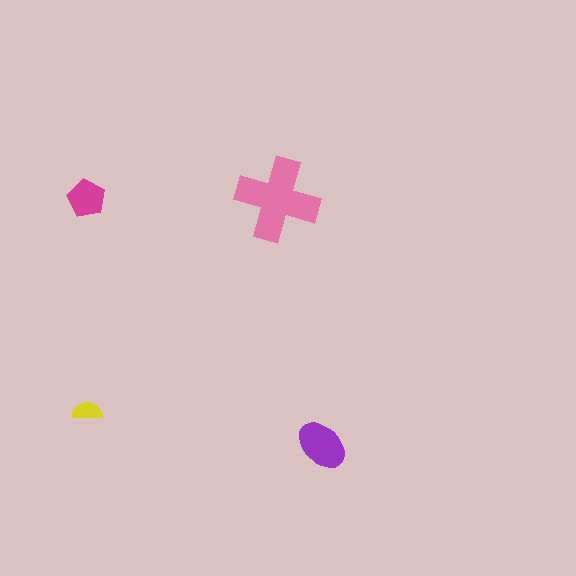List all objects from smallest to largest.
The yellow semicircle, the magenta pentagon, the purple ellipse, the pink cross.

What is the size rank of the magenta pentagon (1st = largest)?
3rd.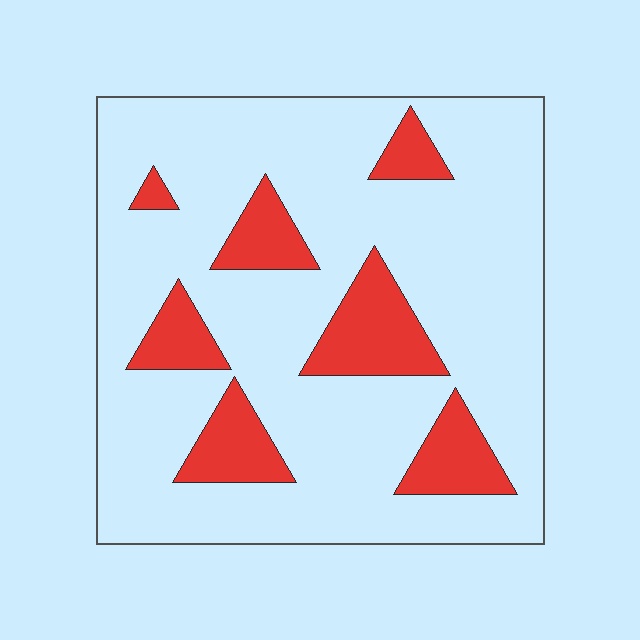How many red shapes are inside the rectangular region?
7.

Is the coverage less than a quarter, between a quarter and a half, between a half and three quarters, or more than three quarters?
Less than a quarter.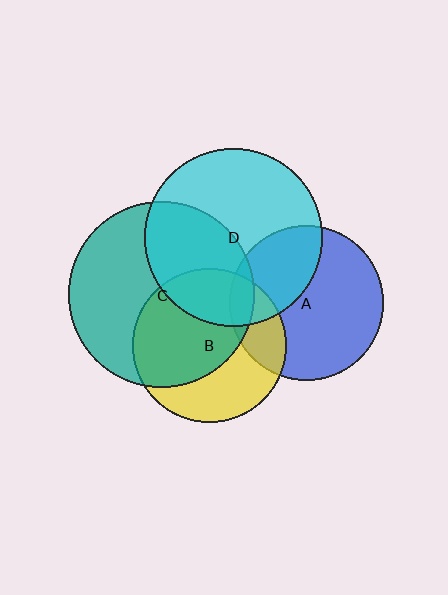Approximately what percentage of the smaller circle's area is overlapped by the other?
Approximately 10%.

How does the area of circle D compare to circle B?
Approximately 1.3 times.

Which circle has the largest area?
Circle C (teal).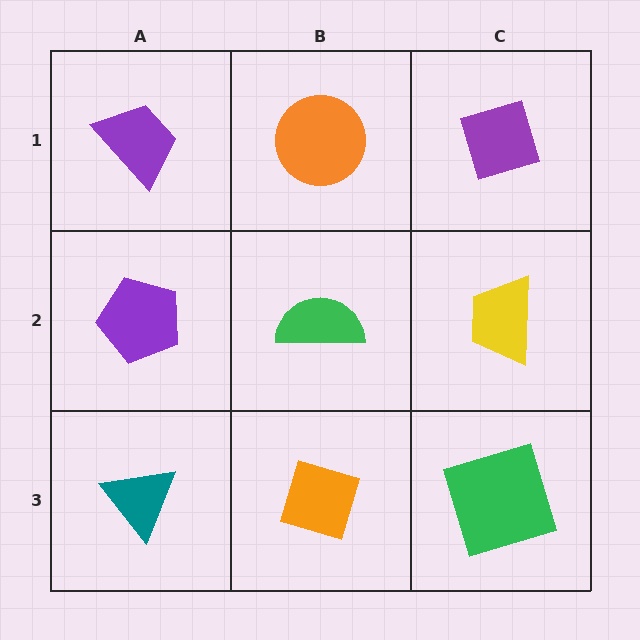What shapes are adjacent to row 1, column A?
A purple pentagon (row 2, column A), an orange circle (row 1, column B).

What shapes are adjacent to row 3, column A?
A purple pentagon (row 2, column A), an orange diamond (row 3, column B).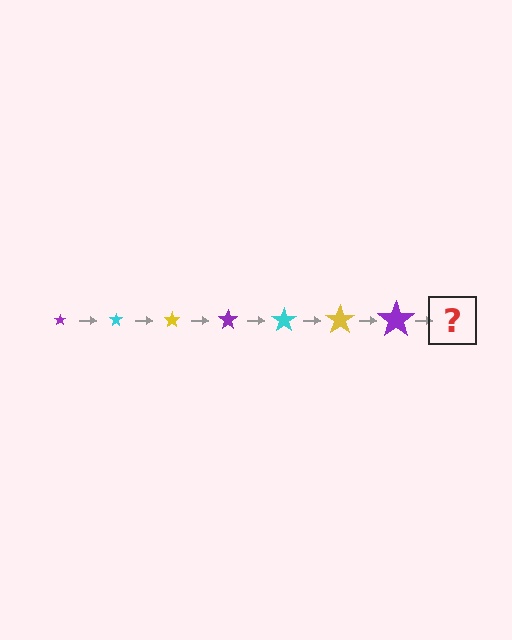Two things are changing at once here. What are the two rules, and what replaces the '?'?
The two rules are that the star grows larger each step and the color cycles through purple, cyan, and yellow. The '?' should be a cyan star, larger than the previous one.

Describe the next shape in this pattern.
It should be a cyan star, larger than the previous one.